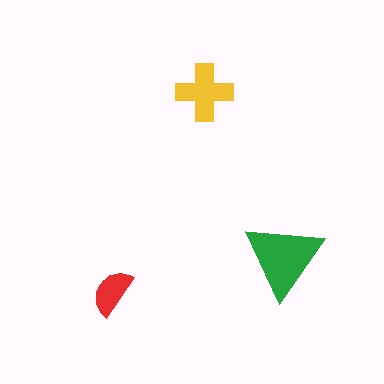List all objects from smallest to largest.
The red semicircle, the yellow cross, the green triangle.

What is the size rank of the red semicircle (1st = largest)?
3rd.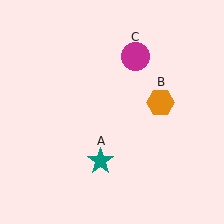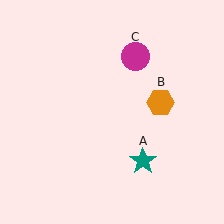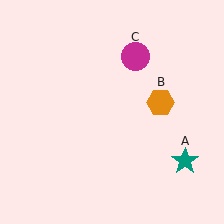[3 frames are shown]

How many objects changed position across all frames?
1 object changed position: teal star (object A).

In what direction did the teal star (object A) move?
The teal star (object A) moved right.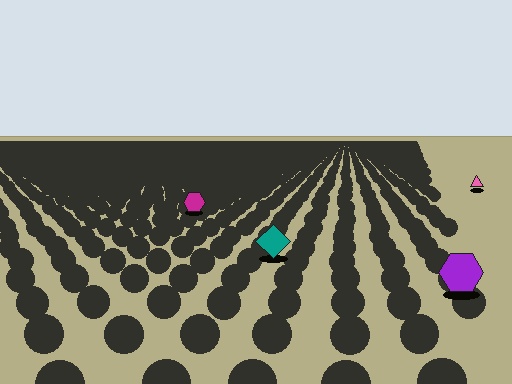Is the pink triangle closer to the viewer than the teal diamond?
No. The teal diamond is closer — you can tell from the texture gradient: the ground texture is coarser near it.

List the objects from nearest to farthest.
From nearest to farthest: the purple hexagon, the teal diamond, the magenta hexagon, the pink triangle.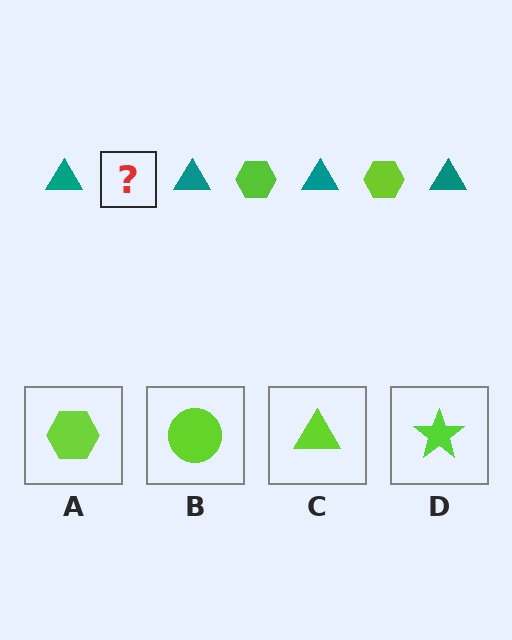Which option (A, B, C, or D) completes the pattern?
A.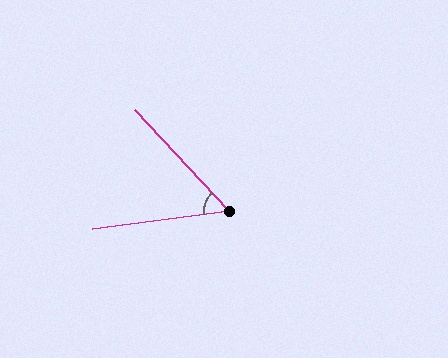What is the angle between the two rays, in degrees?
Approximately 55 degrees.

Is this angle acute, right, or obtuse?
It is acute.